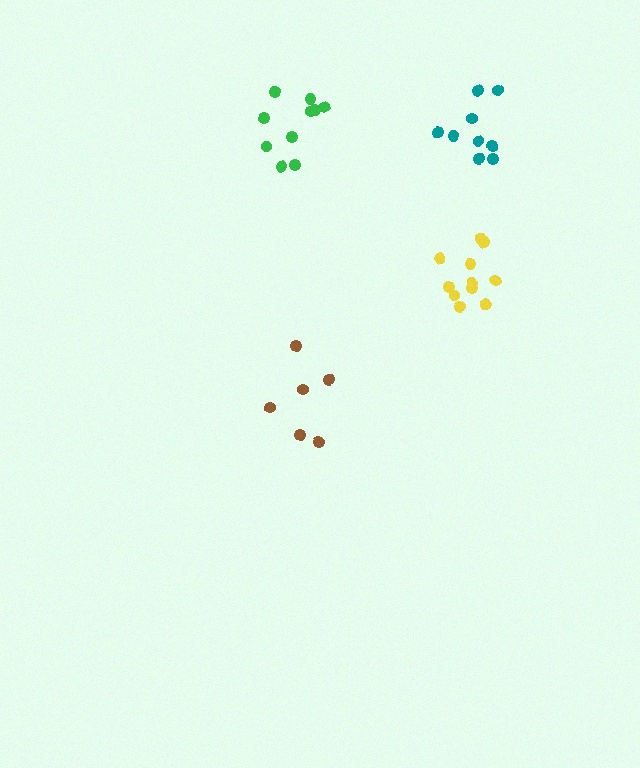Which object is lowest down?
The brown cluster is bottommost.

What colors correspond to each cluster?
The clusters are colored: brown, teal, green, yellow.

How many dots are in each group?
Group 1: 6 dots, Group 2: 9 dots, Group 3: 10 dots, Group 4: 11 dots (36 total).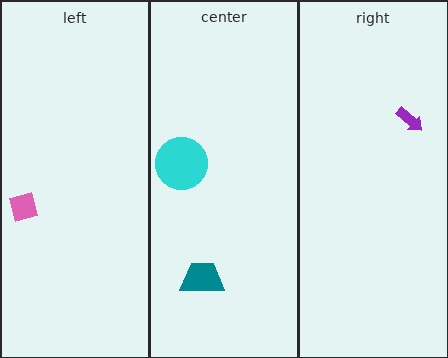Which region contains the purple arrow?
The right region.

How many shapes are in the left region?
1.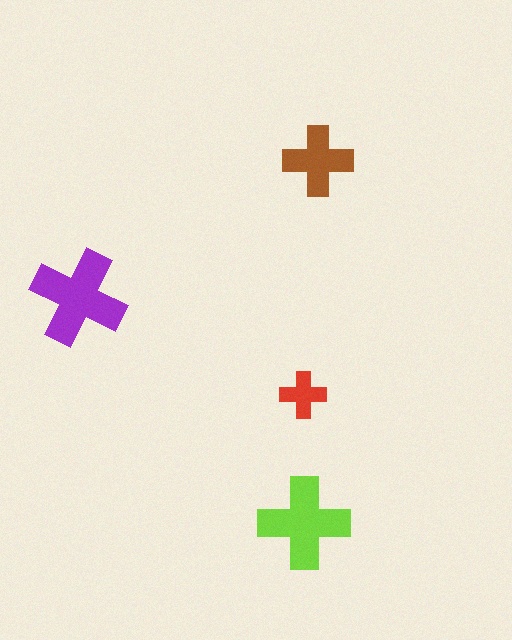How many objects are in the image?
There are 4 objects in the image.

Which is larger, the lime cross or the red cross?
The lime one.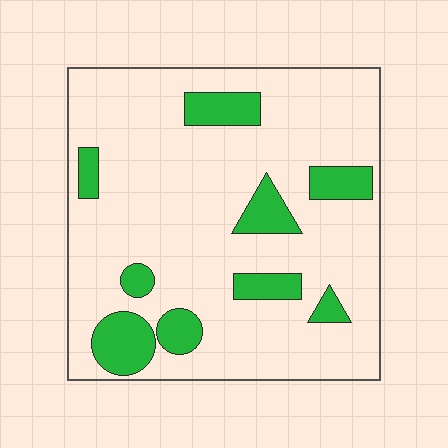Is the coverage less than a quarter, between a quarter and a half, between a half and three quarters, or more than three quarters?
Less than a quarter.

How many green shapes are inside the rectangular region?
9.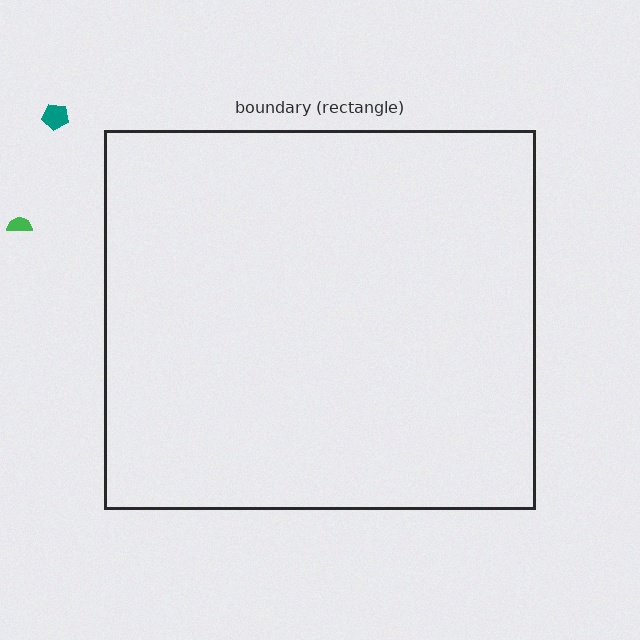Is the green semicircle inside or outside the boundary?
Outside.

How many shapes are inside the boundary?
0 inside, 2 outside.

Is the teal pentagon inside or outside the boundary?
Outside.